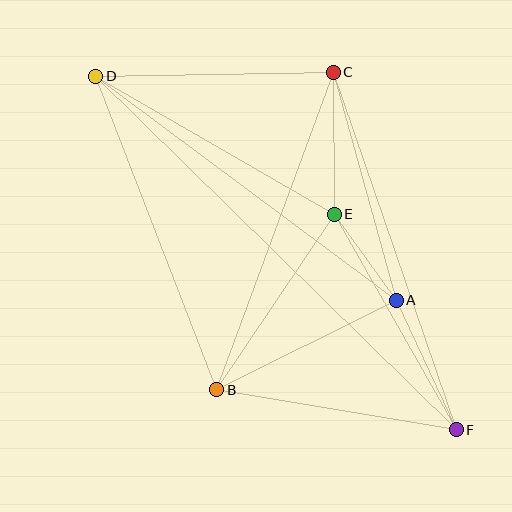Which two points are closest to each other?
Points A and E are closest to each other.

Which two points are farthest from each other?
Points D and F are farthest from each other.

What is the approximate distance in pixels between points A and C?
The distance between A and C is approximately 237 pixels.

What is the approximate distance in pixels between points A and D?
The distance between A and D is approximately 375 pixels.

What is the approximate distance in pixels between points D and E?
The distance between D and E is approximately 276 pixels.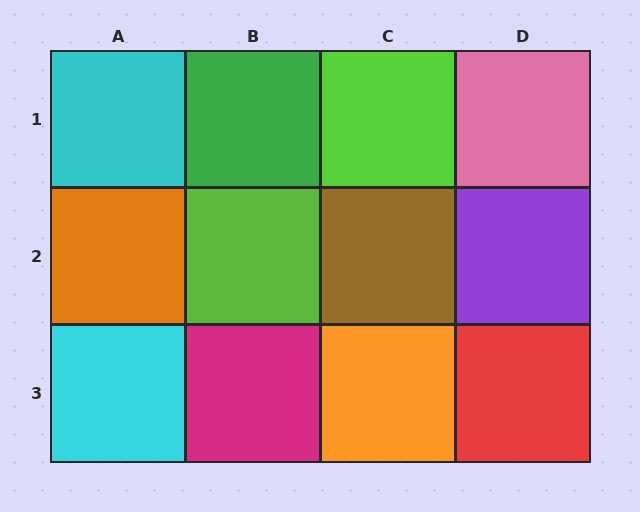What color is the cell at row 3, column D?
Red.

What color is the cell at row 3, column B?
Magenta.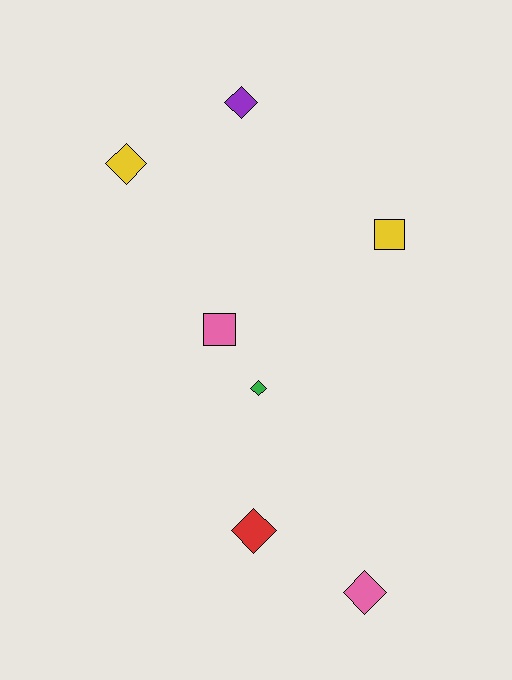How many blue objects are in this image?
There are no blue objects.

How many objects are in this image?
There are 7 objects.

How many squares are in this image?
There are 2 squares.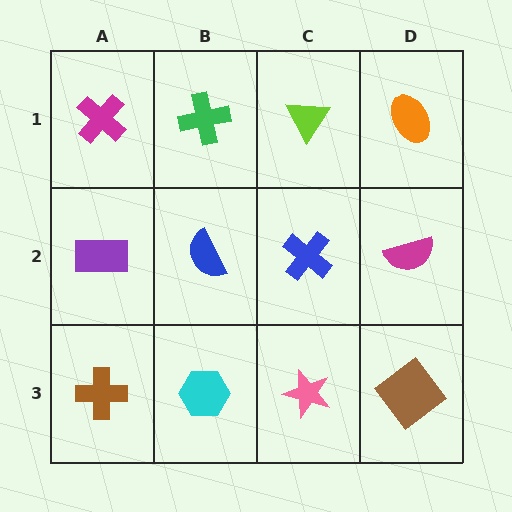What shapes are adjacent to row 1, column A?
A purple rectangle (row 2, column A), a green cross (row 1, column B).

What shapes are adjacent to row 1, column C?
A blue cross (row 2, column C), a green cross (row 1, column B), an orange ellipse (row 1, column D).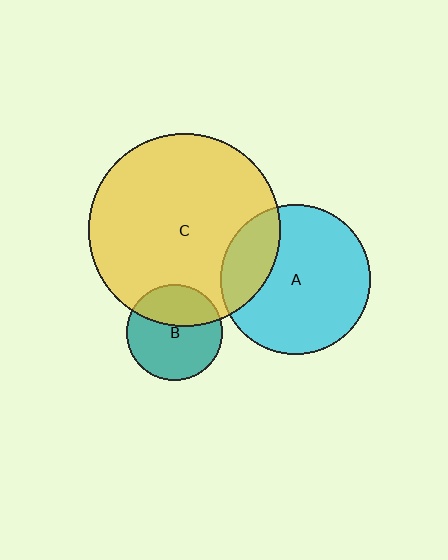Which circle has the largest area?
Circle C (yellow).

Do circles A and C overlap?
Yes.